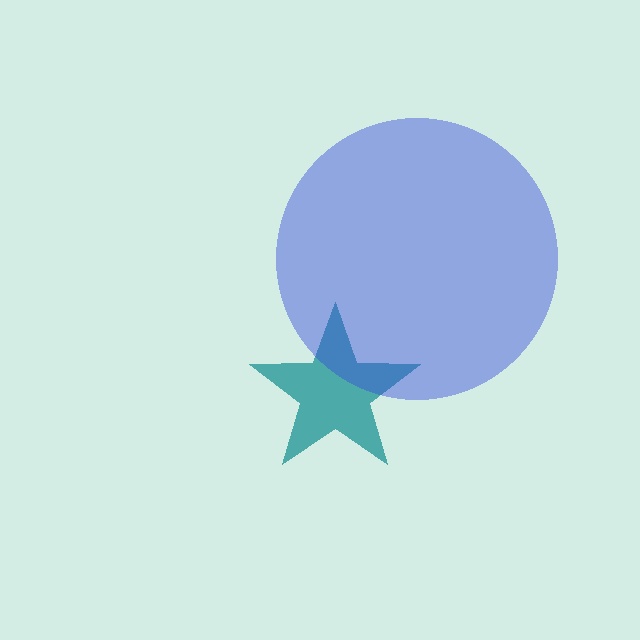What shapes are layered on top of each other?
The layered shapes are: a teal star, a blue circle.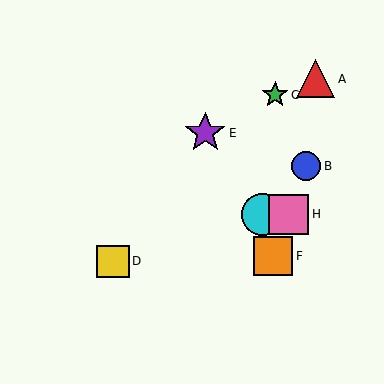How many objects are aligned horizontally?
2 objects (G, H) are aligned horizontally.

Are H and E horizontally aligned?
No, H is at y≈214 and E is at y≈133.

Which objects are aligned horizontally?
Objects G, H are aligned horizontally.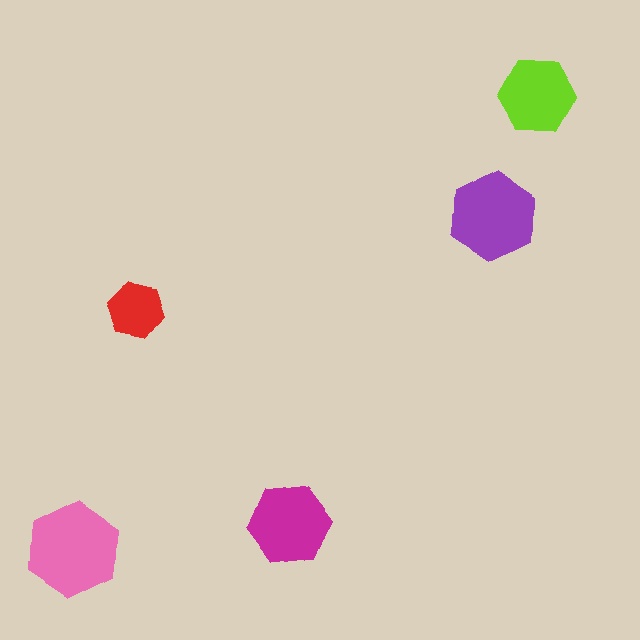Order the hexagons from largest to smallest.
the pink one, the purple one, the magenta one, the lime one, the red one.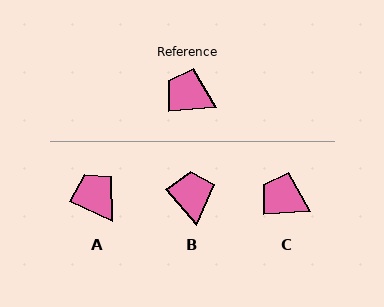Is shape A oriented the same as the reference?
No, it is off by about 29 degrees.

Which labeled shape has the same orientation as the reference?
C.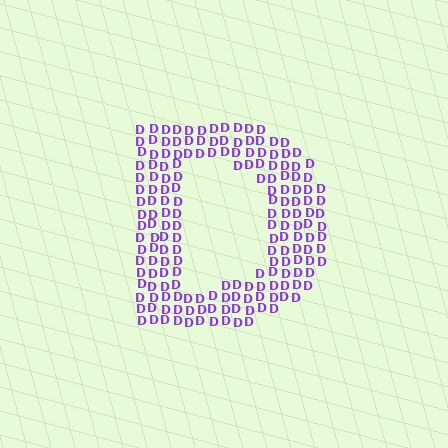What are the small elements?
The small elements are letter D's.